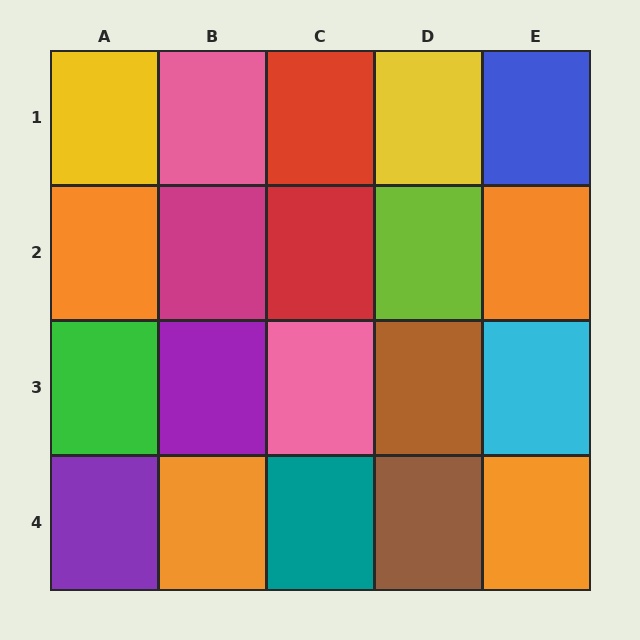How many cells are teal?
1 cell is teal.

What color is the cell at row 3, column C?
Pink.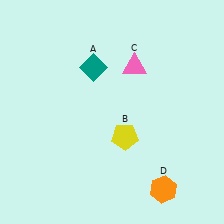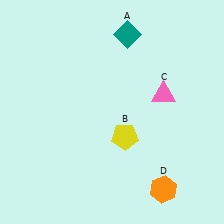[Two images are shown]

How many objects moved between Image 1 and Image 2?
2 objects moved between the two images.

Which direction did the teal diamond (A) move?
The teal diamond (A) moved right.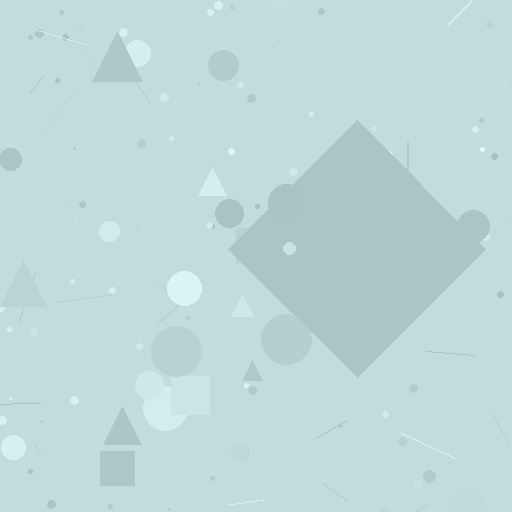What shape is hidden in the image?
A diamond is hidden in the image.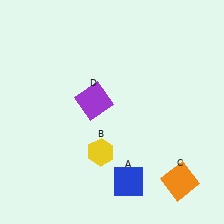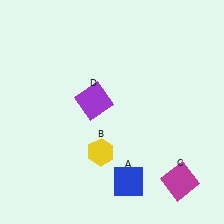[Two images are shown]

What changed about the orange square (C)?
In Image 1, C is orange. In Image 2, it changed to magenta.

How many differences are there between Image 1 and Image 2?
There is 1 difference between the two images.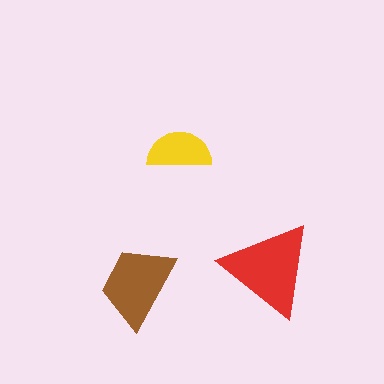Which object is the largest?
The red triangle.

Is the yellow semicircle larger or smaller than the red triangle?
Smaller.